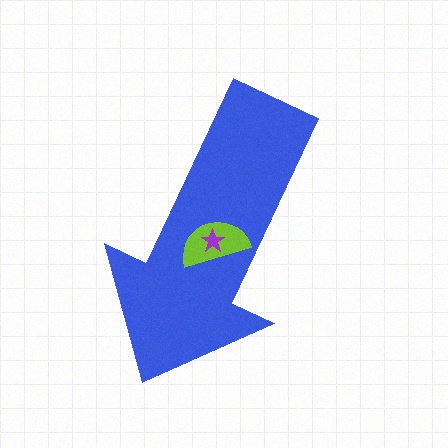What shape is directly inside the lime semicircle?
The purple star.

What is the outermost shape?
The blue arrow.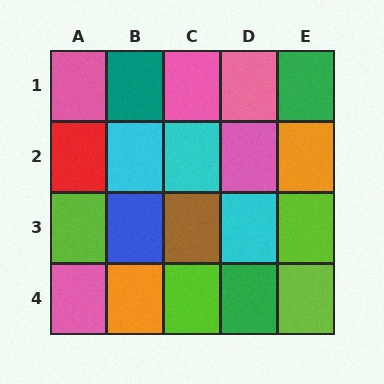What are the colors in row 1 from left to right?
Pink, teal, pink, pink, green.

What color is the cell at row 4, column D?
Green.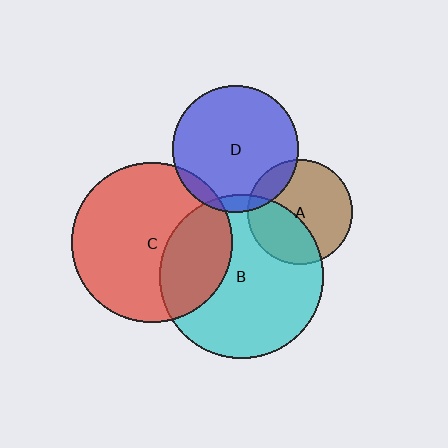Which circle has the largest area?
Circle B (cyan).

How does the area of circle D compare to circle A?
Approximately 1.5 times.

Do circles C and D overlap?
Yes.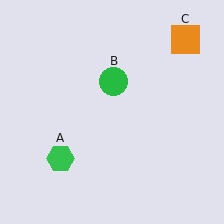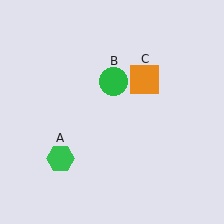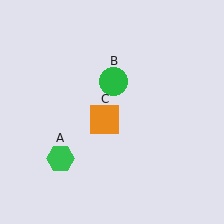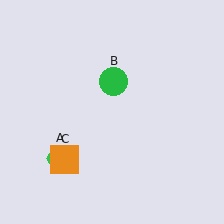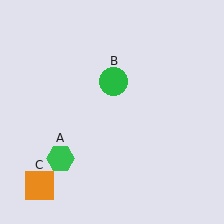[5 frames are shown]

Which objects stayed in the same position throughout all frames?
Green hexagon (object A) and green circle (object B) remained stationary.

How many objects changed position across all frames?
1 object changed position: orange square (object C).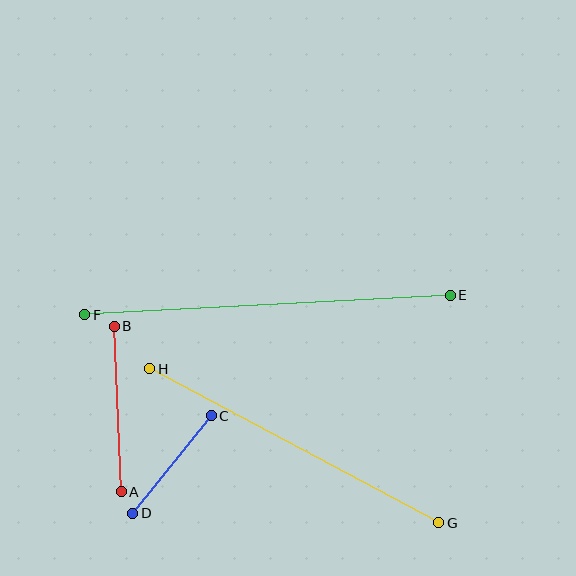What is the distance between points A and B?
The distance is approximately 165 pixels.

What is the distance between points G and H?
The distance is approximately 327 pixels.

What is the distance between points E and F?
The distance is approximately 366 pixels.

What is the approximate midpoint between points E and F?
The midpoint is at approximately (268, 305) pixels.